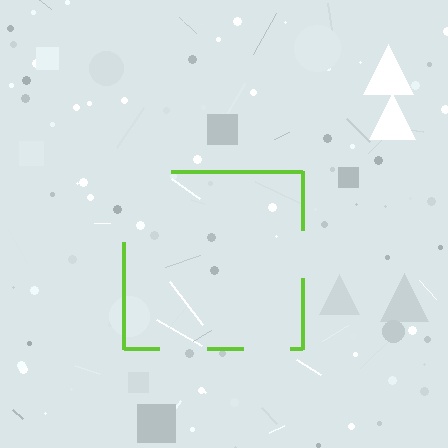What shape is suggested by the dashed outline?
The dashed outline suggests a square.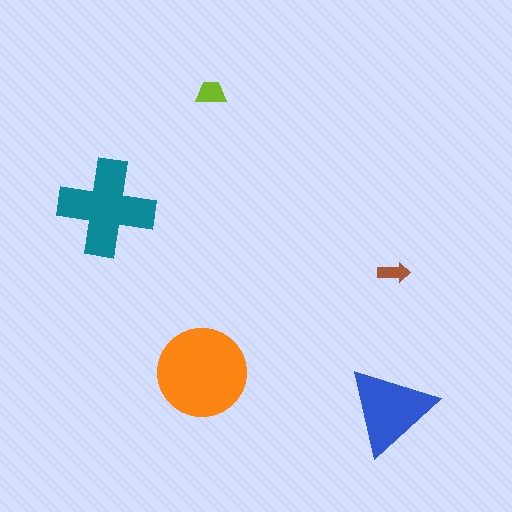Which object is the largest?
The orange circle.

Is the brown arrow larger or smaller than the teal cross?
Smaller.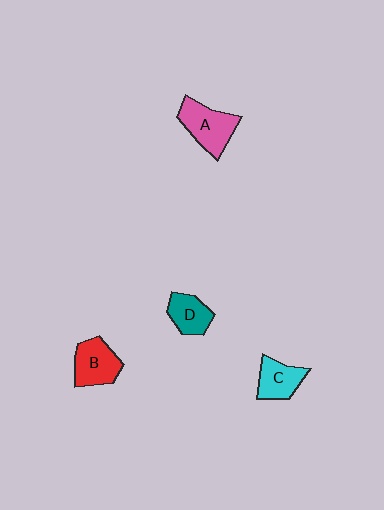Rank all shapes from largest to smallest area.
From largest to smallest: A (pink), B (red), C (cyan), D (teal).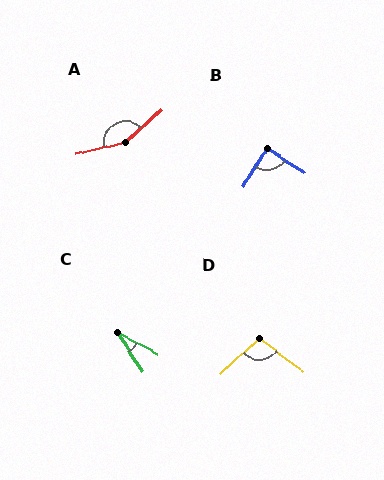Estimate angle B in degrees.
Approximately 88 degrees.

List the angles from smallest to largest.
C (29°), B (88°), D (100°), A (151°).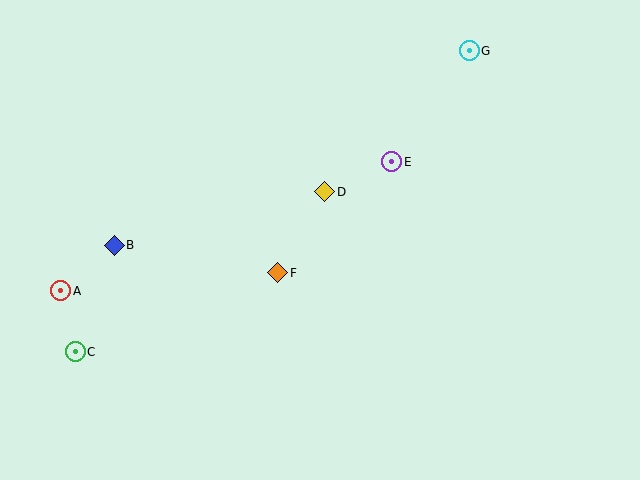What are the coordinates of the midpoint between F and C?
The midpoint between F and C is at (177, 312).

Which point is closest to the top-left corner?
Point B is closest to the top-left corner.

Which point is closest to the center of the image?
Point D at (325, 192) is closest to the center.